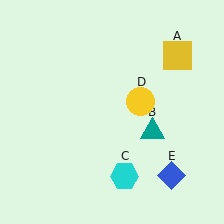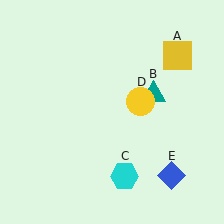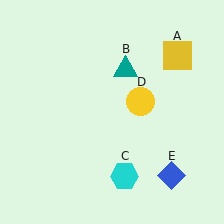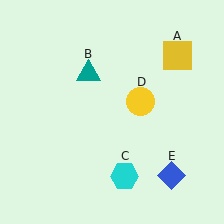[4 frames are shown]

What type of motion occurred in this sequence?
The teal triangle (object B) rotated counterclockwise around the center of the scene.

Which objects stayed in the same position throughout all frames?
Yellow square (object A) and cyan hexagon (object C) and yellow circle (object D) and blue diamond (object E) remained stationary.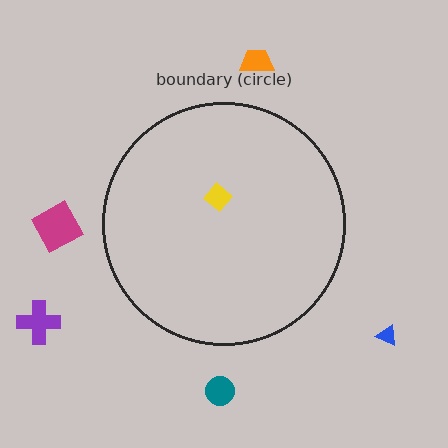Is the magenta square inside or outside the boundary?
Outside.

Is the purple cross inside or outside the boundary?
Outside.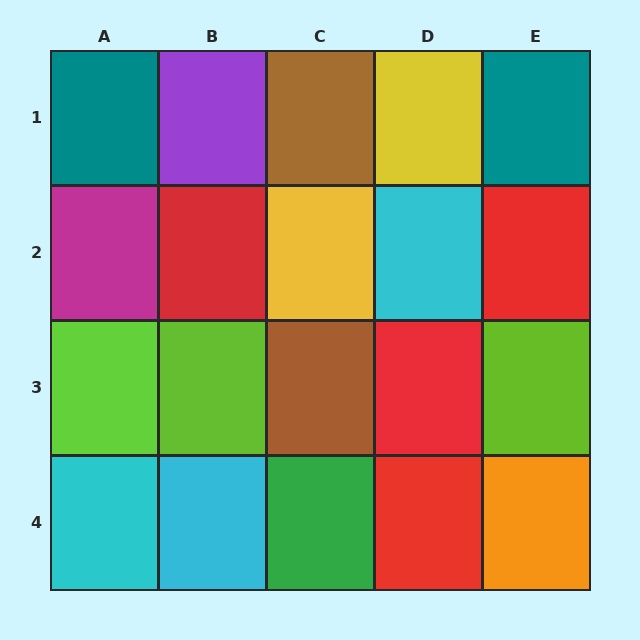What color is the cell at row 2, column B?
Red.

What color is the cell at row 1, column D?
Yellow.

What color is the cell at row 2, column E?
Red.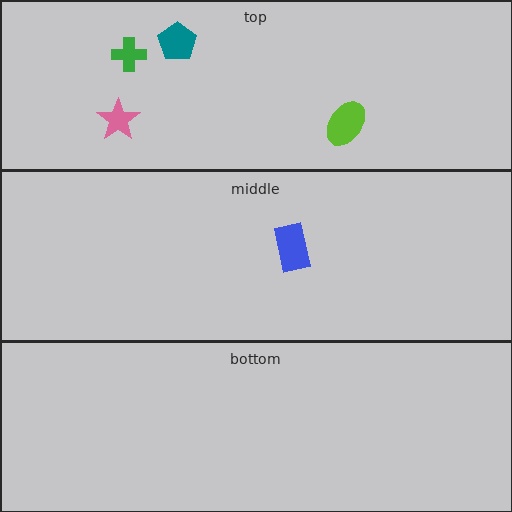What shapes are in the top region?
The teal pentagon, the green cross, the pink star, the lime ellipse.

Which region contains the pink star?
The top region.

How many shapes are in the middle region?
1.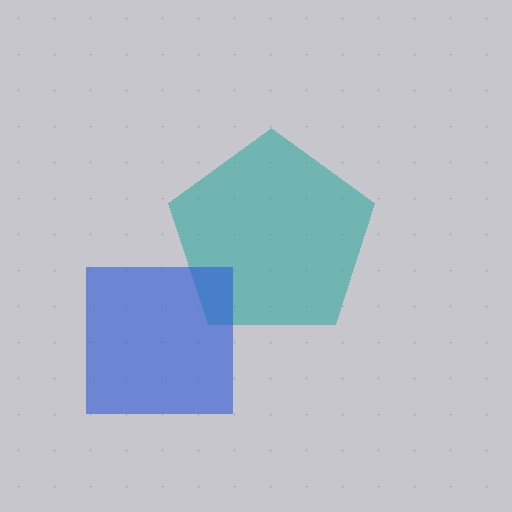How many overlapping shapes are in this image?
There are 2 overlapping shapes in the image.